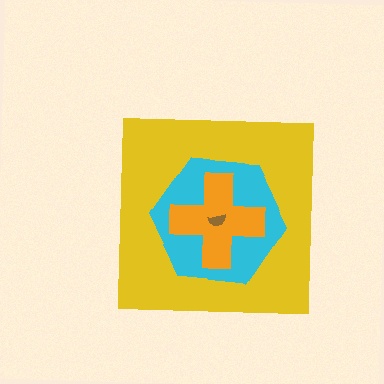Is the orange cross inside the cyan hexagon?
Yes.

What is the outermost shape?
The yellow square.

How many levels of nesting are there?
4.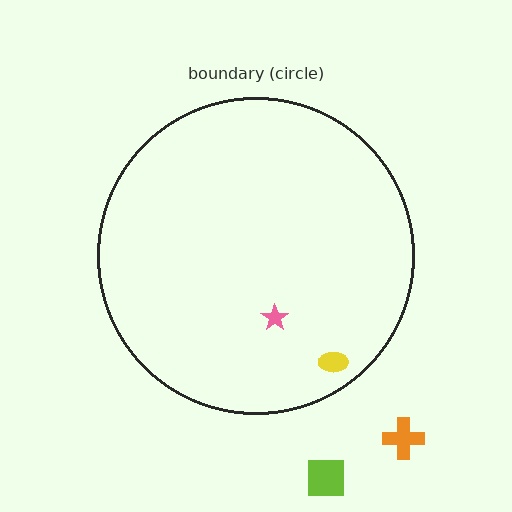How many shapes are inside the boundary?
2 inside, 2 outside.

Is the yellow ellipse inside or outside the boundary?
Inside.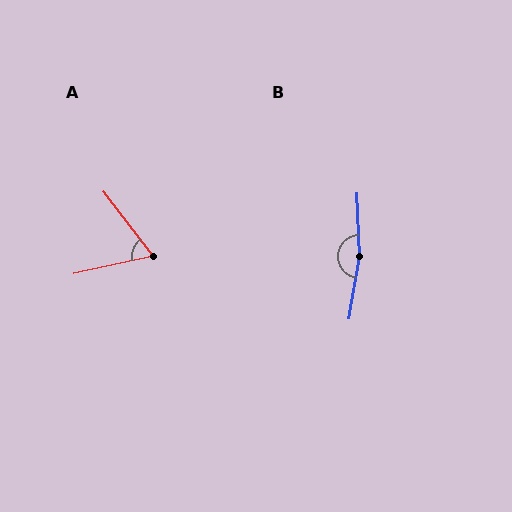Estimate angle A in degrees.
Approximately 65 degrees.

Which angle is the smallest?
A, at approximately 65 degrees.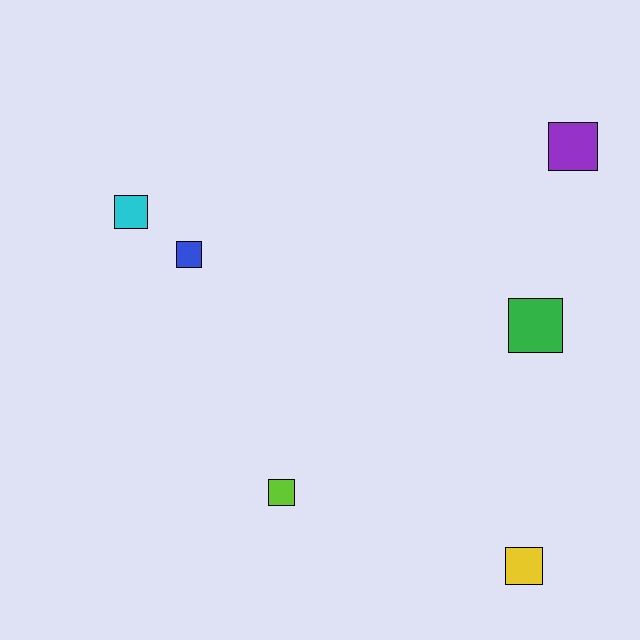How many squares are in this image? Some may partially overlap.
There are 6 squares.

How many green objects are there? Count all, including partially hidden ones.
There is 1 green object.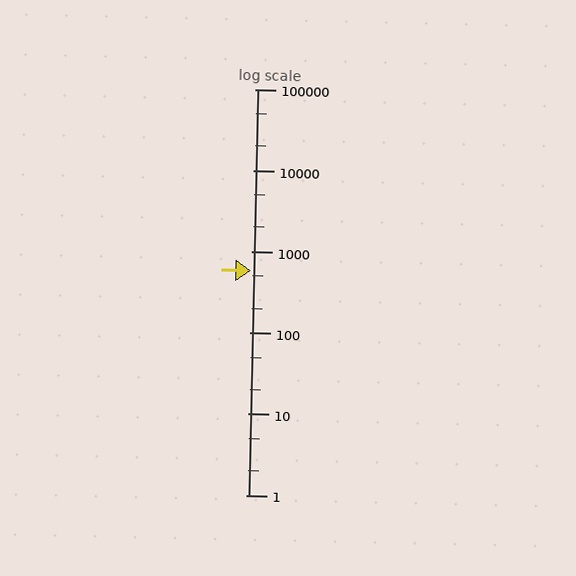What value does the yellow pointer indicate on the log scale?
The pointer indicates approximately 590.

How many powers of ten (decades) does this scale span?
The scale spans 5 decades, from 1 to 100000.